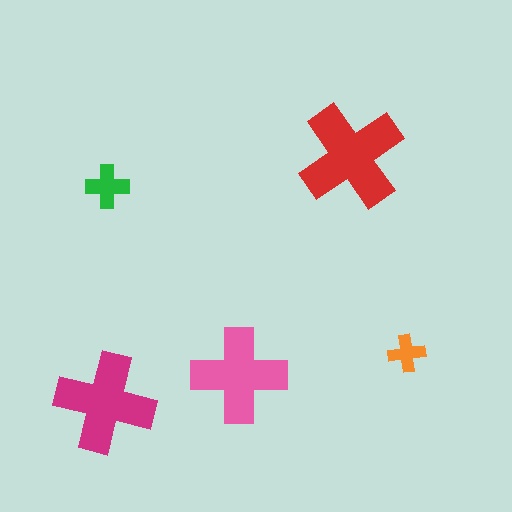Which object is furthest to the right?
The orange cross is rightmost.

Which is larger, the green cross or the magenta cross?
The magenta one.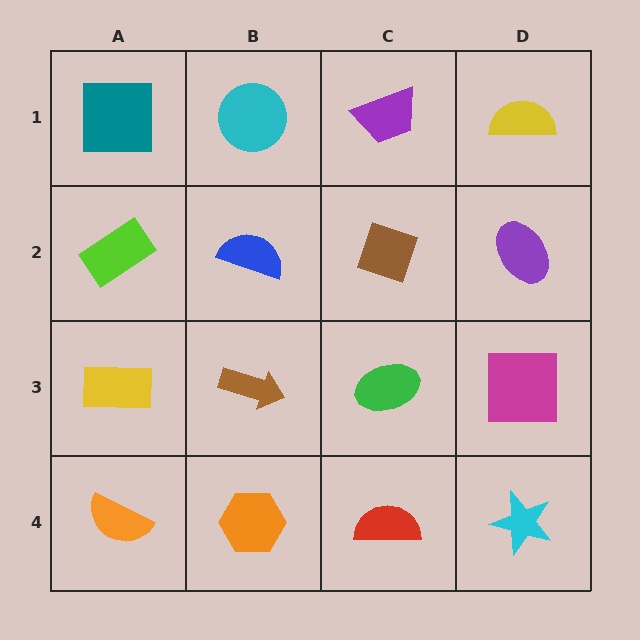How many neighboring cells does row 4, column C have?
3.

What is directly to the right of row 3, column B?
A green ellipse.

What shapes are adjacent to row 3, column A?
A lime rectangle (row 2, column A), an orange semicircle (row 4, column A), a brown arrow (row 3, column B).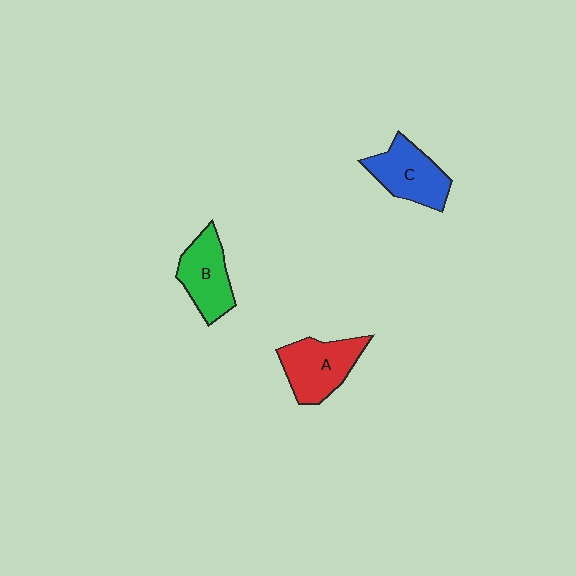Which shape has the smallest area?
Shape B (green).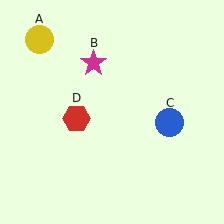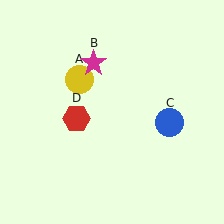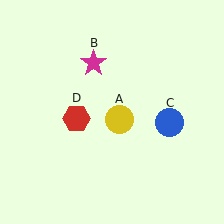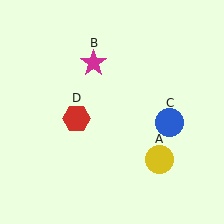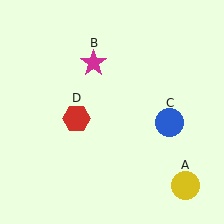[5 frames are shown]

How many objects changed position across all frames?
1 object changed position: yellow circle (object A).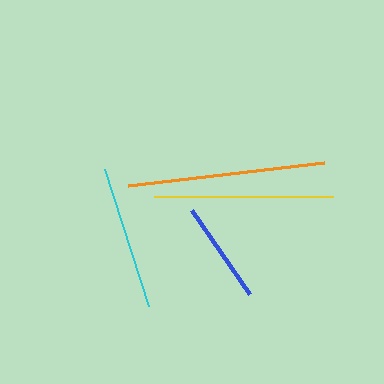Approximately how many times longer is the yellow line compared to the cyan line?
The yellow line is approximately 1.2 times the length of the cyan line.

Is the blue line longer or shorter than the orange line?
The orange line is longer than the blue line.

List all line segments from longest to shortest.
From longest to shortest: orange, yellow, cyan, blue.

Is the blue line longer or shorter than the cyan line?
The cyan line is longer than the blue line.